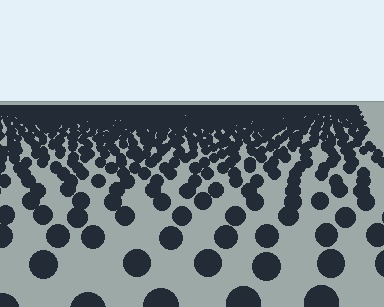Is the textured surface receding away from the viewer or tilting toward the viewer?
The surface is receding away from the viewer. Texture elements get smaller and denser toward the top.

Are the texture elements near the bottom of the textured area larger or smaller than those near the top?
Larger. Near the bottom, elements are closer to the viewer and appear at a bigger on-screen size.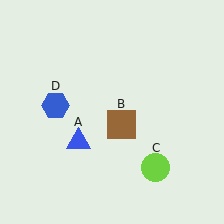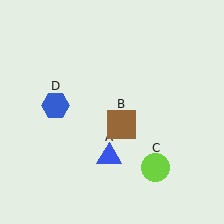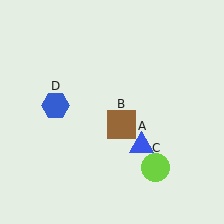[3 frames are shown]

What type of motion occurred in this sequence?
The blue triangle (object A) rotated counterclockwise around the center of the scene.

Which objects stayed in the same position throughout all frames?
Brown square (object B) and lime circle (object C) and blue hexagon (object D) remained stationary.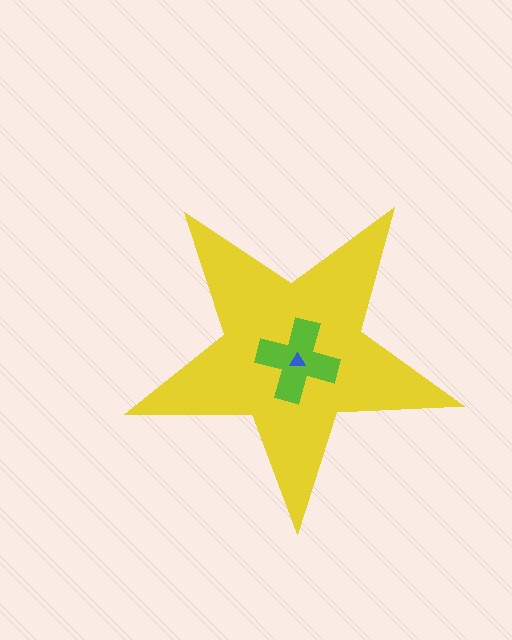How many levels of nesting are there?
3.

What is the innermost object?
The blue triangle.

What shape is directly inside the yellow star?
The lime cross.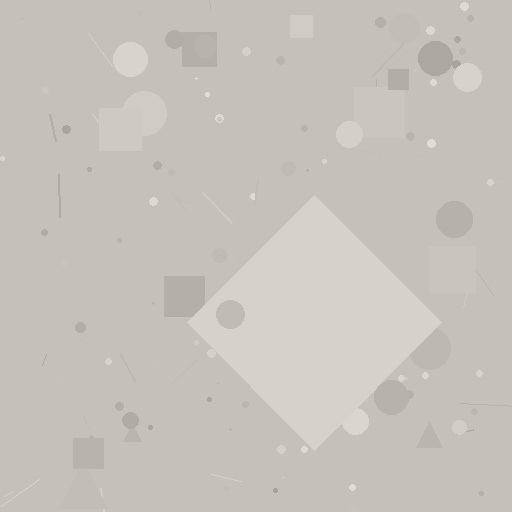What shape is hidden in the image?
A diamond is hidden in the image.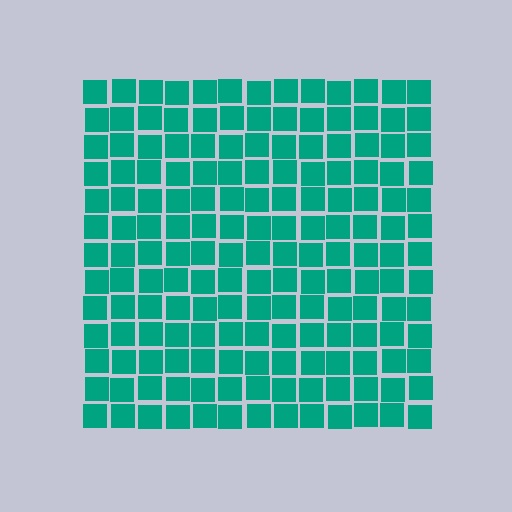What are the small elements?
The small elements are squares.